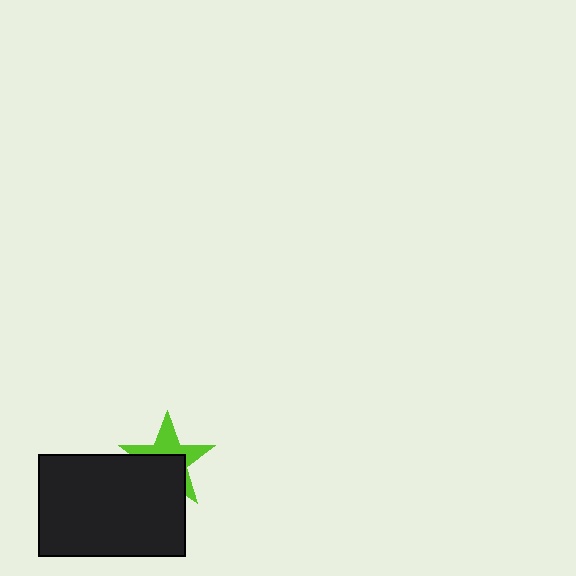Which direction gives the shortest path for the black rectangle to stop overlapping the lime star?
Moving down gives the shortest separation.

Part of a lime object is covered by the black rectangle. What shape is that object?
It is a star.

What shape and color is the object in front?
The object in front is a black rectangle.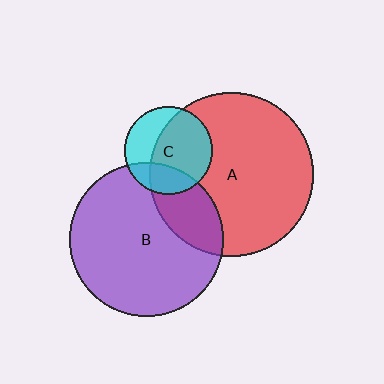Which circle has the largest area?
Circle A (red).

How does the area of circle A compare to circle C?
Approximately 3.4 times.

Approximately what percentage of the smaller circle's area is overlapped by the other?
Approximately 25%.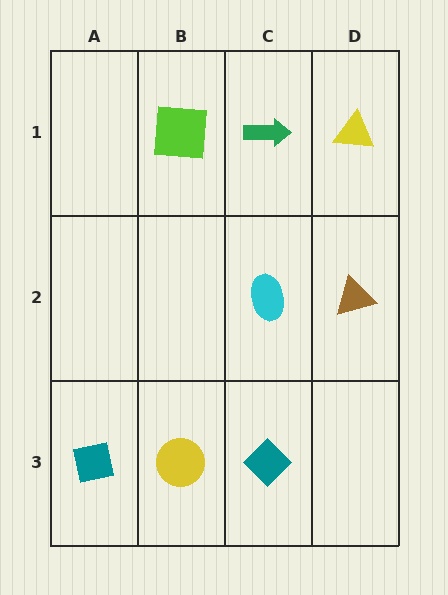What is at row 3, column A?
A teal square.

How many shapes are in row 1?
3 shapes.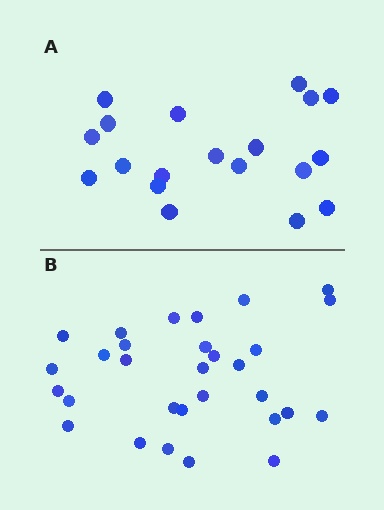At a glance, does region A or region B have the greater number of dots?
Region B (the bottom region) has more dots.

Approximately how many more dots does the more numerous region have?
Region B has roughly 12 or so more dots than region A.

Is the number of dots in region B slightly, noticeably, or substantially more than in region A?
Region B has substantially more. The ratio is roughly 1.6 to 1.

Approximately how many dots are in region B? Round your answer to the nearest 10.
About 30 dots.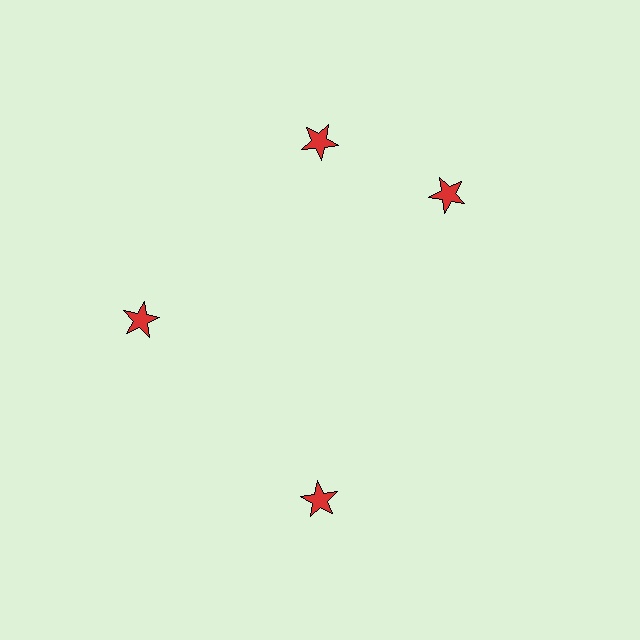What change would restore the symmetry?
The symmetry would be restored by rotating it back into even spacing with its neighbors so that all 4 stars sit at equal angles and equal distance from the center.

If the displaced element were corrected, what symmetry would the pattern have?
It would have 4-fold rotational symmetry — the pattern would map onto itself every 90 degrees.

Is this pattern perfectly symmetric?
No. The 4 red stars are arranged in a ring, but one element near the 3 o'clock position is rotated out of alignment along the ring, breaking the 4-fold rotational symmetry.